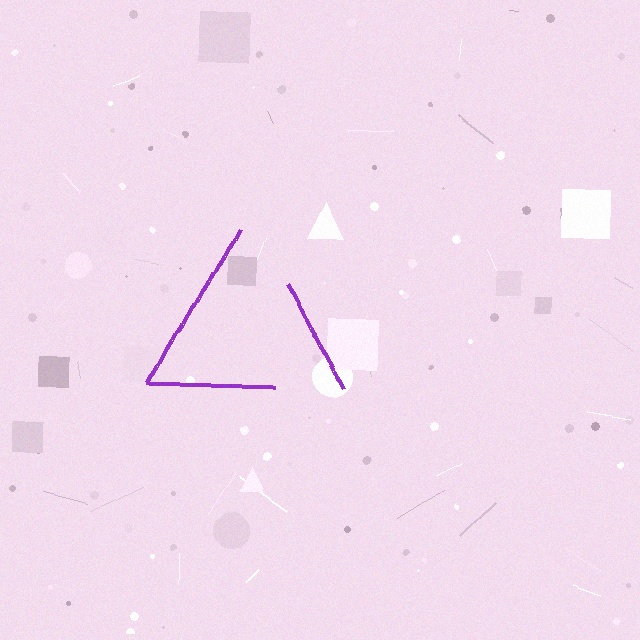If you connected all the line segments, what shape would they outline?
They would outline a triangle.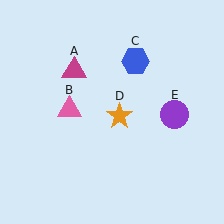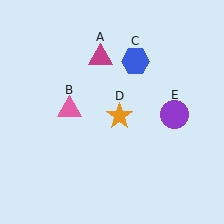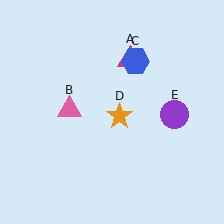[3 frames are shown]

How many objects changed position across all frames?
1 object changed position: magenta triangle (object A).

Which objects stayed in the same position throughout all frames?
Pink triangle (object B) and blue hexagon (object C) and orange star (object D) and purple circle (object E) remained stationary.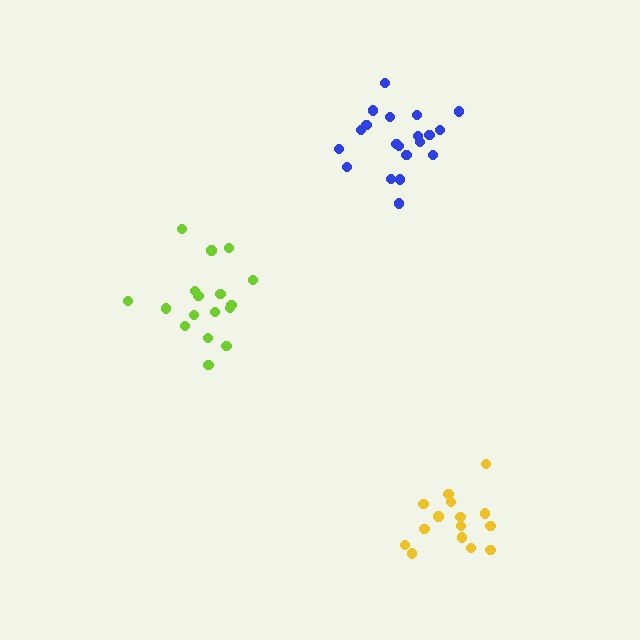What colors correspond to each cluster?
The clusters are colored: blue, lime, yellow.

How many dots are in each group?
Group 1: 20 dots, Group 2: 17 dots, Group 3: 15 dots (52 total).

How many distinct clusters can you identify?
There are 3 distinct clusters.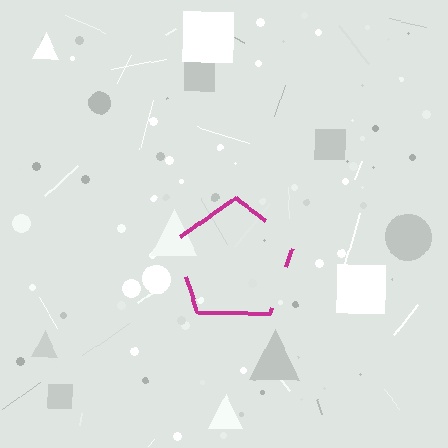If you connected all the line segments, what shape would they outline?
They would outline a pentagon.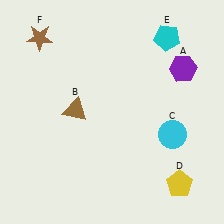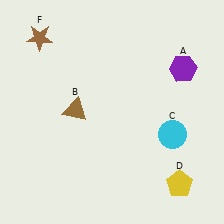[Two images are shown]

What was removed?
The cyan pentagon (E) was removed in Image 2.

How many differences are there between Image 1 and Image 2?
There is 1 difference between the two images.